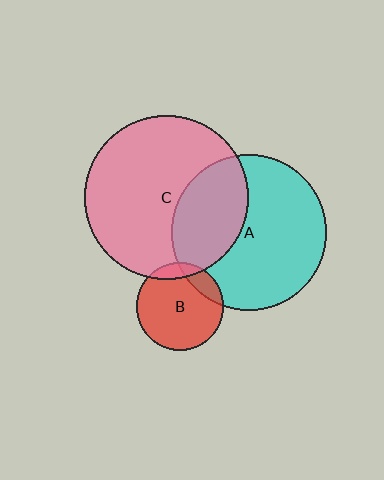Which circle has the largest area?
Circle C (pink).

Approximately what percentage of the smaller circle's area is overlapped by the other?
Approximately 15%.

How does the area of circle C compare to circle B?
Approximately 3.5 times.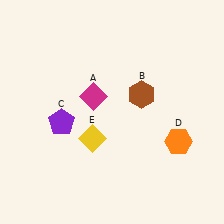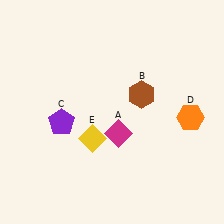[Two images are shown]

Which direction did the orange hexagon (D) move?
The orange hexagon (D) moved up.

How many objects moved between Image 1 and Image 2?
2 objects moved between the two images.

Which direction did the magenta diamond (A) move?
The magenta diamond (A) moved down.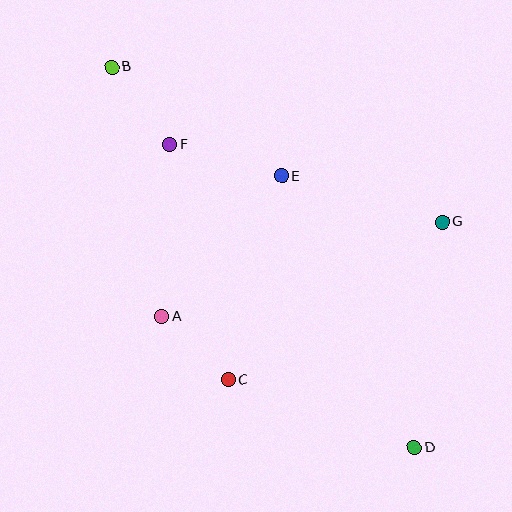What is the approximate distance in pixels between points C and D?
The distance between C and D is approximately 198 pixels.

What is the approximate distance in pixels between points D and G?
The distance between D and G is approximately 227 pixels.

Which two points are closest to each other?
Points A and C are closest to each other.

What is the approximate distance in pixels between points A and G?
The distance between A and G is approximately 296 pixels.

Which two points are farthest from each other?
Points B and D are farthest from each other.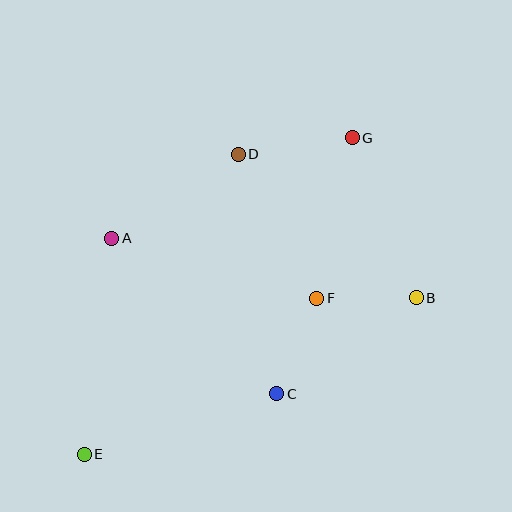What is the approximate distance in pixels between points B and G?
The distance between B and G is approximately 172 pixels.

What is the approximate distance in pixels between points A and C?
The distance between A and C is approximately 227 pixels.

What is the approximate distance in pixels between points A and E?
The distance between A and E is approximately 218 pixels.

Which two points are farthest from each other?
Points E and G are farthest from each other.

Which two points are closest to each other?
Points B and F are closest to each other.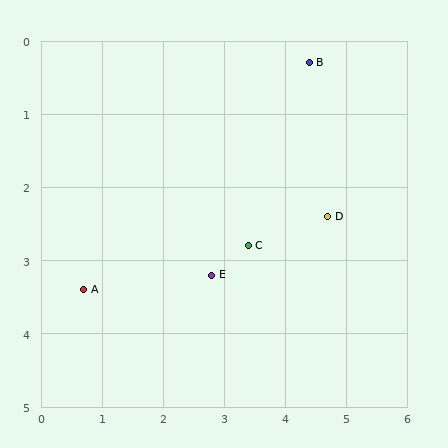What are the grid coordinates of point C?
Point C is at approximately (3.4, 2.8).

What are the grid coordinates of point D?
Point D is at approximately (4.7, 2.4).